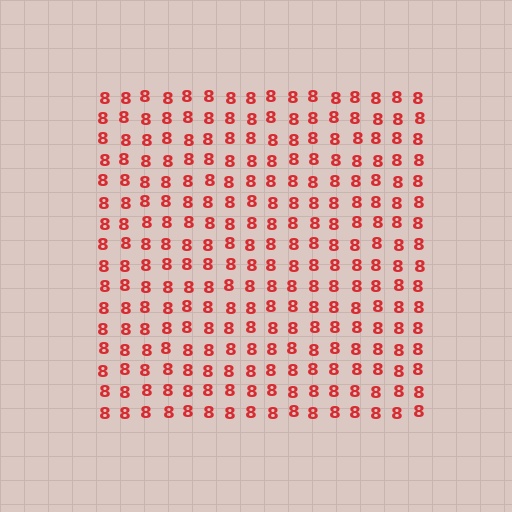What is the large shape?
The large shape is a square.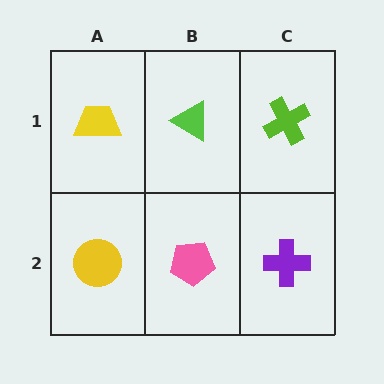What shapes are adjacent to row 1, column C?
A purple cross (row 2, column C), a lime triangle (row 1, column B).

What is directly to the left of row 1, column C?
A lime triangle.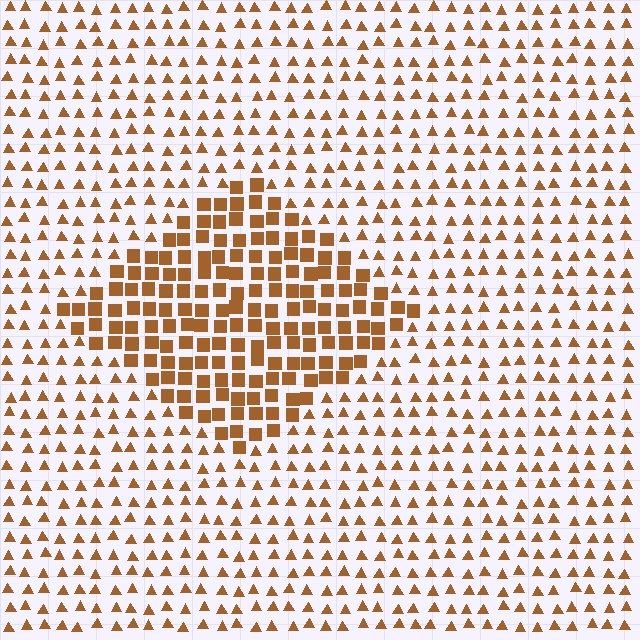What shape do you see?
I see a diamond.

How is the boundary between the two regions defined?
The boundary is defined by a change in element shape: squares inside vs. triangles outside. All elements share the same color and spacing.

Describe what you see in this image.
The image is filled with small brown elements arranged in a uniform grid. A diamond-shaped region contains squares, while the surrounding area contains triangles. The boundary is defined purely by the change in element shape.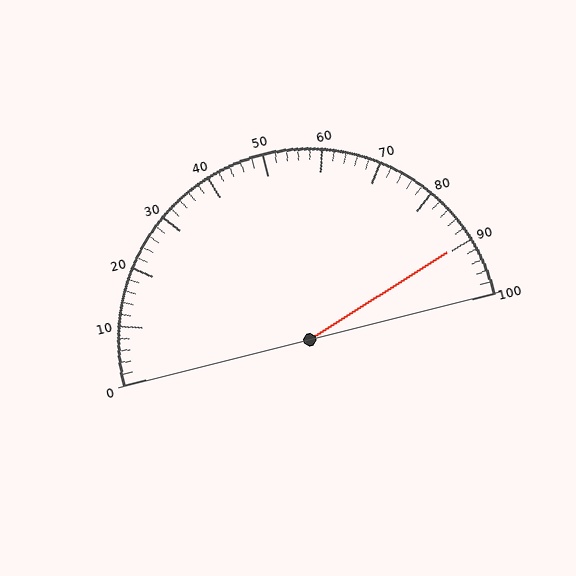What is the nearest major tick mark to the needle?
The nearest major tick mark is 90.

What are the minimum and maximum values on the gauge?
The gauge ranges from 0 to 100.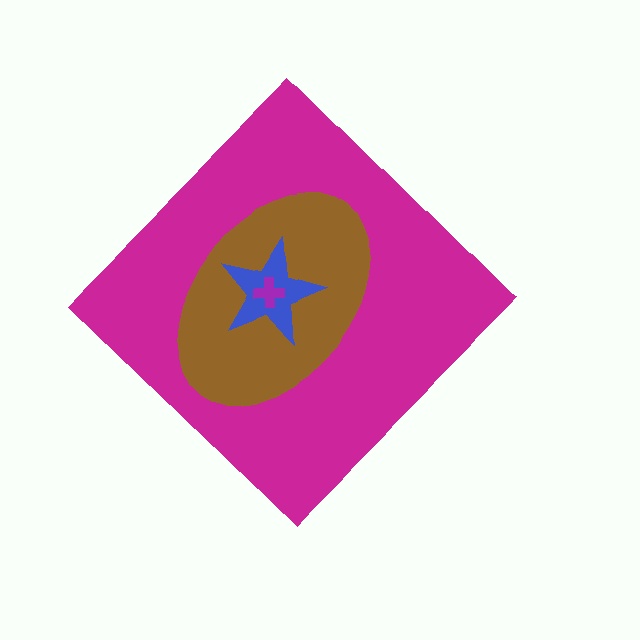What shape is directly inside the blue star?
The purple cross.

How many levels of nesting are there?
4.